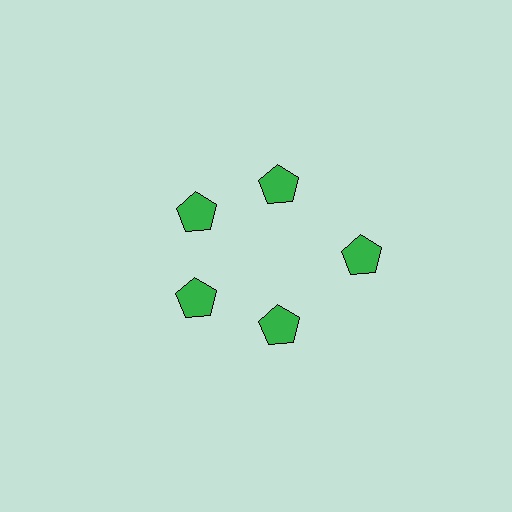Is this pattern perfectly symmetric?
No. The 5 green pentagons are arranged in a ring, but one element near the 3 o'clock position is pushed outward from the center, breaking the 5-fold rotational symmetry.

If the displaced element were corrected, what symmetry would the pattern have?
It would have 5-fold rotational symmetry — the pattern would map onto itself every 72 degrees.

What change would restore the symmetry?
The symmetry would be restored by moving it inward, back onto the ring so that all 5 pentagons sit at equal angles and equal distance from the center.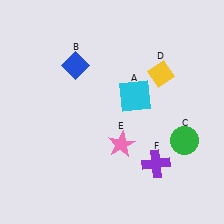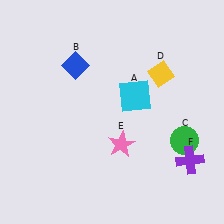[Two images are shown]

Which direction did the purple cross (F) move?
The purple cross (F) moved right.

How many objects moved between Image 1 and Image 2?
1 object moved between the two images.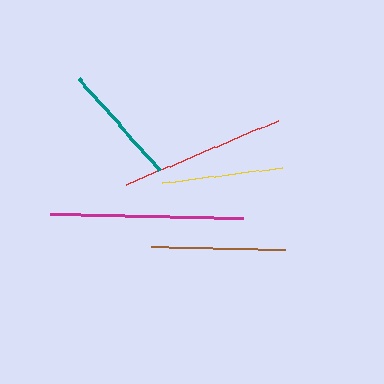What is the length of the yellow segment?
The yellow segment is approximately 121 pixels long.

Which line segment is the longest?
The magenta line is the longest at approximately 193 pixels.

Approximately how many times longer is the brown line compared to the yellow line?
The brown line is approximately 1.1 times the length of the yellow line.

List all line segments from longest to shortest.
From longest to shortest: magenta, red, brown, teal, yellow.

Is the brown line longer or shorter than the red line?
The red line is longer than the brown line.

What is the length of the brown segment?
The brown segment is approximately 134 pixels long.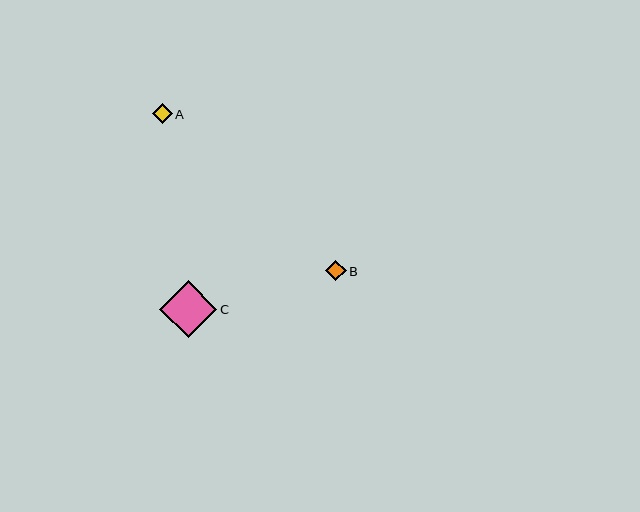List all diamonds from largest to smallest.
From largest to smallest: C, B, A.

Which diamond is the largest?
Diamond C is the largest with a size of approximately 57 pixels.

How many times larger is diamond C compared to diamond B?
Diamond C is approximately 2.8 times the size of diamond B.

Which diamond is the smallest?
Diamond A is the smallest with a size of approximately 19 pixels.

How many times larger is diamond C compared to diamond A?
Diamond C is approximately 2.9 times the size of diamond A.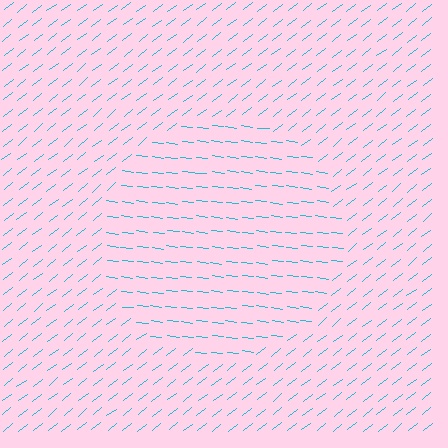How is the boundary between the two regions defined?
The boundary is defined purely by a change in line orientation (approximately 45 degrees difference). All lines are the same color and thickness.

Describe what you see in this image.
The image is filled with small cyan line segments. A circle region in the image has lines oriented differently from the surrounding lines, creating a visible texture boundary.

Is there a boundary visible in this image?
Yes, there is a texture boundary formed by a change in line orientation.